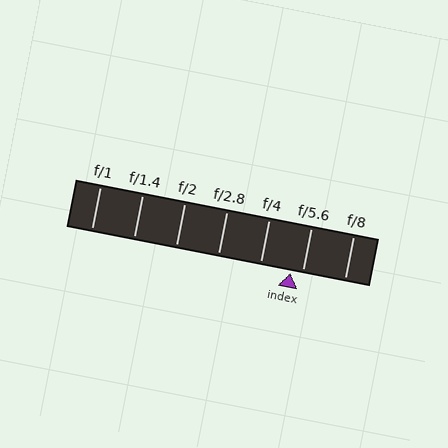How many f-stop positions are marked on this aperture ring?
There are 7 f-stop positions marked.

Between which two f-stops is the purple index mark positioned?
The index mark is between f/4 and f/5.6.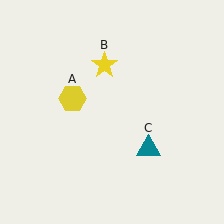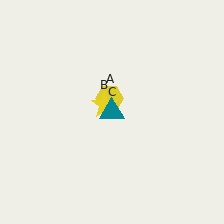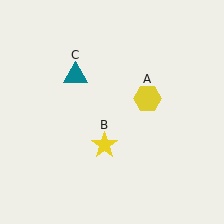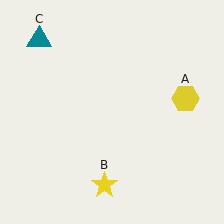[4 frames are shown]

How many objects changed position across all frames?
3 objects changed position: yellow hexagon (object A), yellow star (object B), teal triangle (object C).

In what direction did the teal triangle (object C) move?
The teal triangle (object C) moved up and to the left.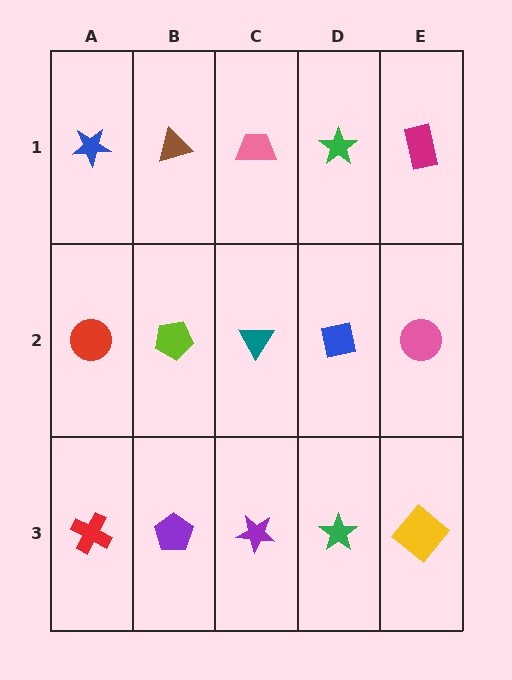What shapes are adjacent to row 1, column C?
A teal triangle (row 2, column C), a brown triangle (row 1, column B), a green star (row 1, column D).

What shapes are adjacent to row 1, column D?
A blue square (row 2, column D), a pink trapezoid (row 1, column C), a magenta rectangle (row 1, column E).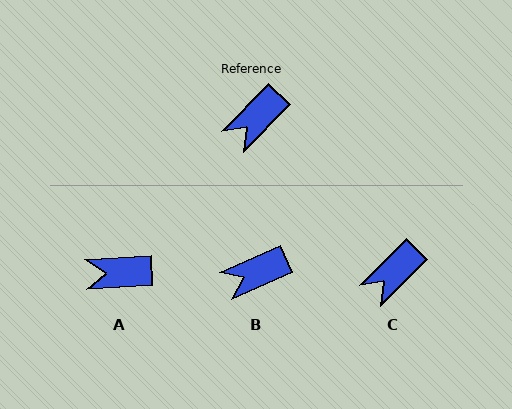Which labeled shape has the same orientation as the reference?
C.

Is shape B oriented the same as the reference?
No, it is off by about 21 degrees.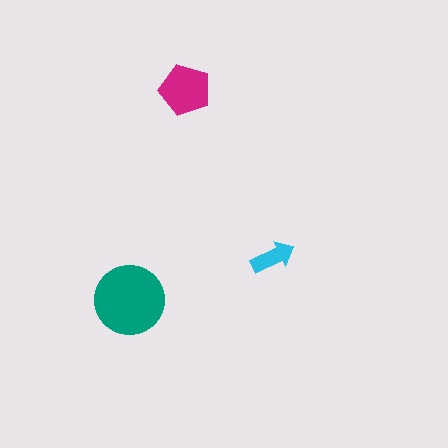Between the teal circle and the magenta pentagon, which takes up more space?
The teal circle.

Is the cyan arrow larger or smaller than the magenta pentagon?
Smaller.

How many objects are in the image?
There are 3 objects in the image.